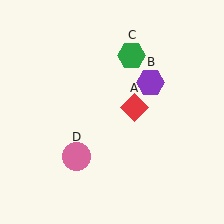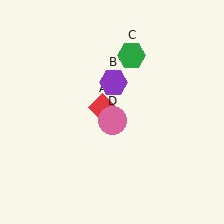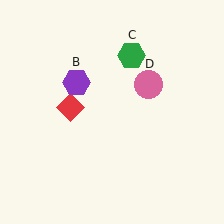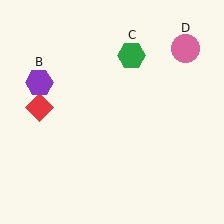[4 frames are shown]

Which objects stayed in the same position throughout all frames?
Green hexagon (object C) remained stationary.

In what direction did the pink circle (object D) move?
The pink circle (object D) moved up and to the right.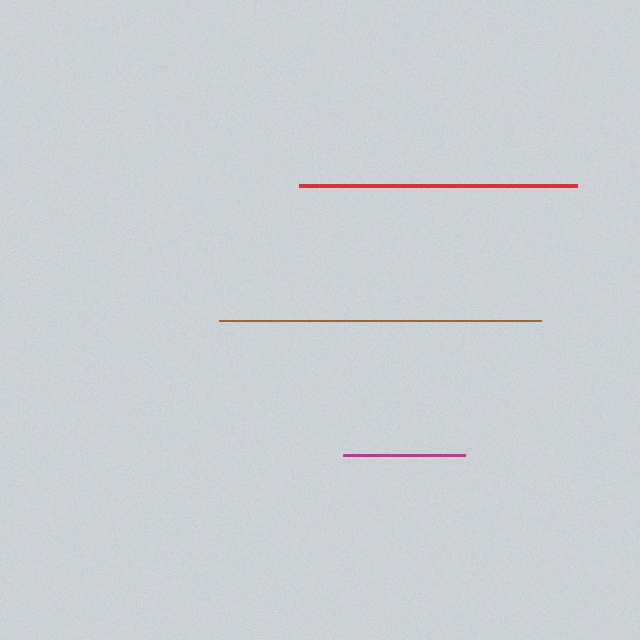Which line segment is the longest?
The brown line is the longest at approximately 323 pixels.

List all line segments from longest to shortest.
From longest to shortest: brown, red, magenta.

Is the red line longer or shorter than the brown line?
The brown line is longer than the red line.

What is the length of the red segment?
The red segment is approximately 277 pixels long.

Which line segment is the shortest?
The magenta line is the shortest at approximately 122 pixels.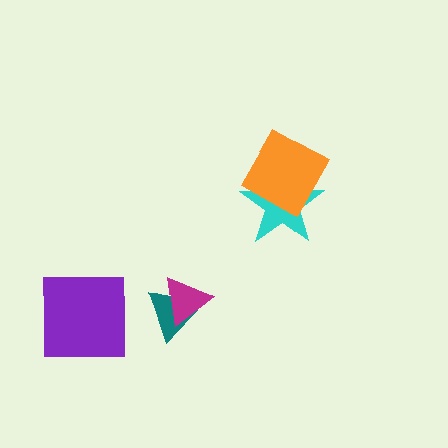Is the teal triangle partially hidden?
Yes, it is partially covered by another shape.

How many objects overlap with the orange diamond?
1 object overlaps with the orange diamond.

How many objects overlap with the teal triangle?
1 object overlaps with the teal triangle.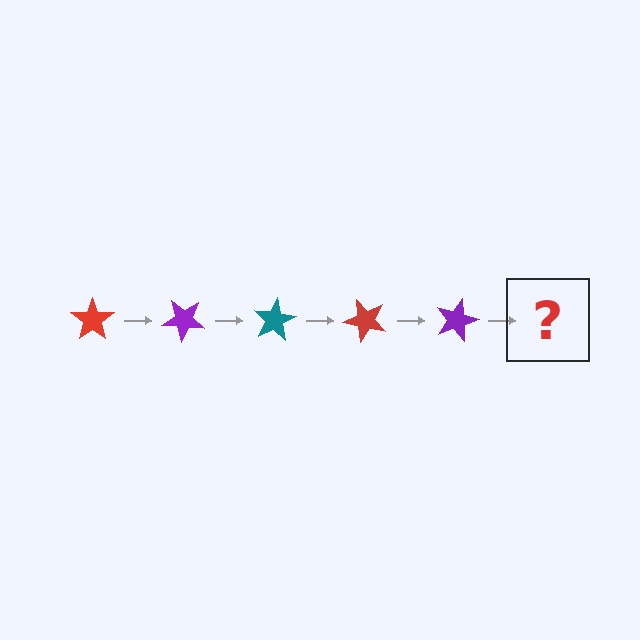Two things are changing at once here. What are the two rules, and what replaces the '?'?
The two rules are that it rotates 40 degrees each step and the color cycles through red, purple, and teal. The '?' should be a teal star, rotated 200 degrees from the start.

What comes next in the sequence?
The next element should be a teal star, rotated 200 degrees from the start.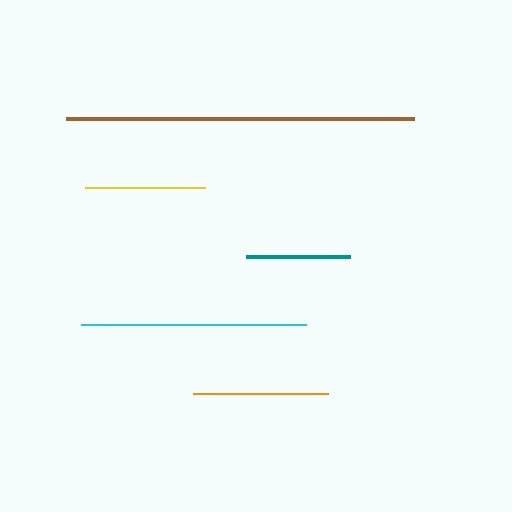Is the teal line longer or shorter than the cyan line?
The cyan line is longer than the teal line.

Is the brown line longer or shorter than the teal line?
The brown line is longer than the teal line.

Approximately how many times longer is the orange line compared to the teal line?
The orange line is approximately 1.3 times the length of the teal line.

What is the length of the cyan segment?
The cyan segment is approximately 225 pixels long.